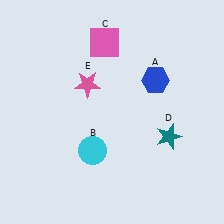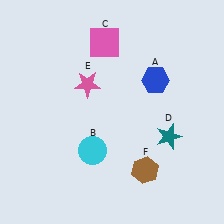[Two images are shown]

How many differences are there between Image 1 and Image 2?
There is 1 difference between the two images.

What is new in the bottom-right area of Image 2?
A brown hexagon (F) was added in the bottom-right area of Image 2.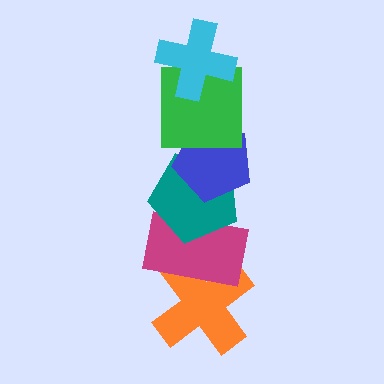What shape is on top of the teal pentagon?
The blue pentagon is on top of the teal pentagon.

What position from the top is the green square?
The green square is 2nd from the top.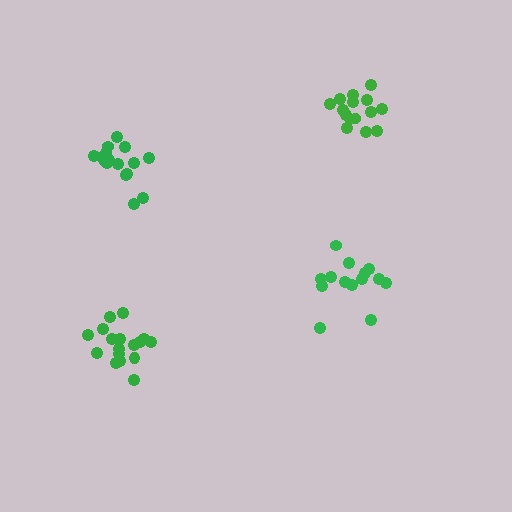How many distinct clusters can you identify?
There are 4 distinct clusters.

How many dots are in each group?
Group 1: 14 dots, Group 2: 16 dots, Group 3: 17 dots, Group 4: 15 dots (62 total).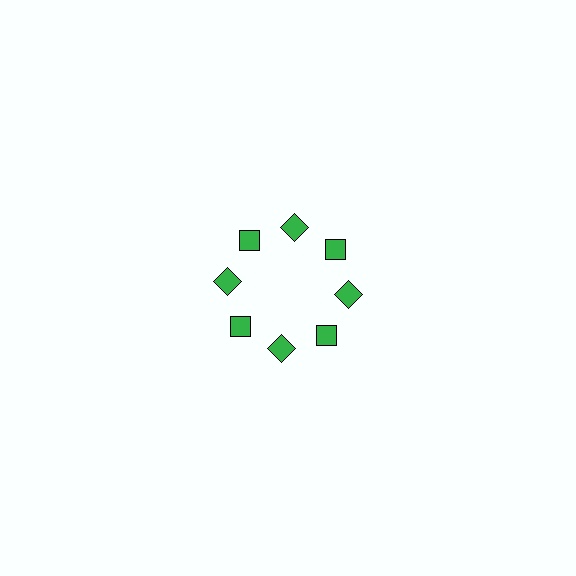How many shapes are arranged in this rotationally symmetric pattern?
There are 8 shapes, arranged in 8 groups of 1.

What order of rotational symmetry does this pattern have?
This pattern has 8-fold rotational symmetry.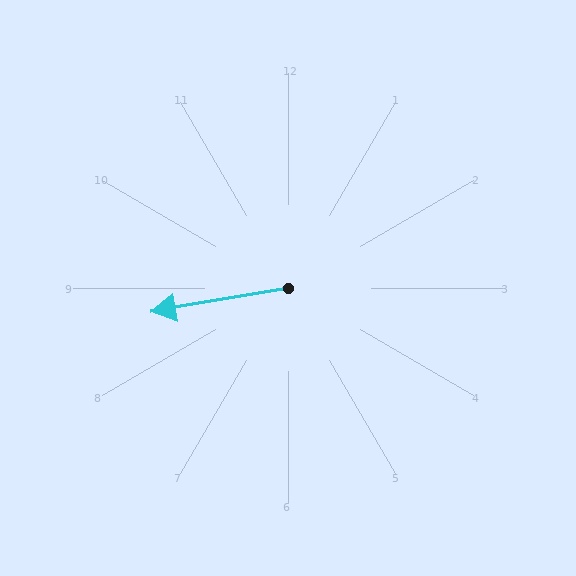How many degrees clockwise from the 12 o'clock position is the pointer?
Approximately 260 degrees.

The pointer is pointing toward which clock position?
Roughly 9 o'clock.